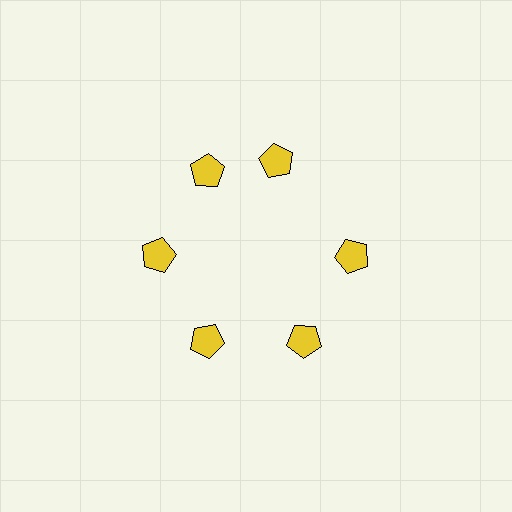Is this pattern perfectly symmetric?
No. The 6 yellow pentagons are arranged in a ring, but one element near the 1 o'clock position is rotated out of alignment along the ring, breaking the 6-fold rotational symmetry.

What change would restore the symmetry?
The symmetry would be restored by rotating it back into even spacing with its neighbors so that all 6 pentagons sit at equal angles and equal distance from the center.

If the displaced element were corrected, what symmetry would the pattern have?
It would have 6-fold rotational symmetry — the pattern would map onto itself every 60 degrees.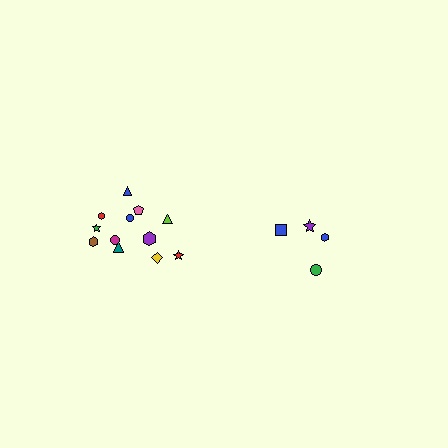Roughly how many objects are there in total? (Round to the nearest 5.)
Roughly 15 objects in total.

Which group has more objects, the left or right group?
The left group.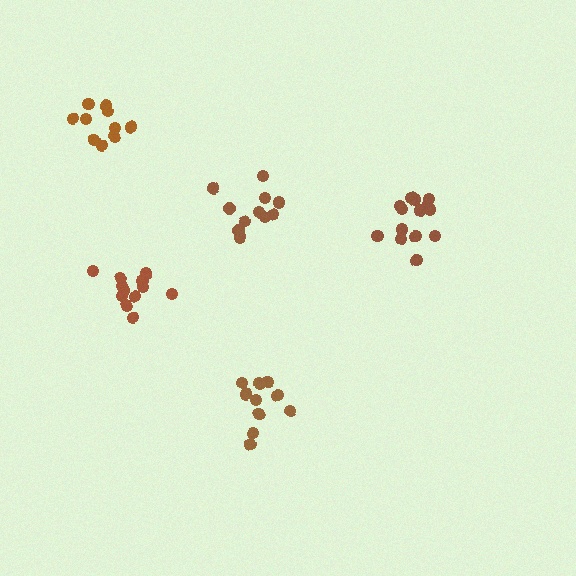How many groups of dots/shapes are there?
There are 5 groups.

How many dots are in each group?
Group 1: 10 dots, Group 2: 12 dots, Group 3: 11 dots, Group 4: 10 dots, Group 5: 15 dots (58 total).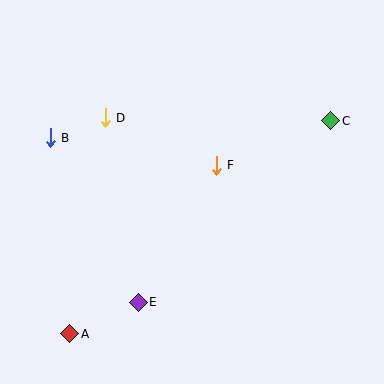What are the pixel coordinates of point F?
Point F is at (216, 165).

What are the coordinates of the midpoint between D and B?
The midpoint between D and B is at (78, 128).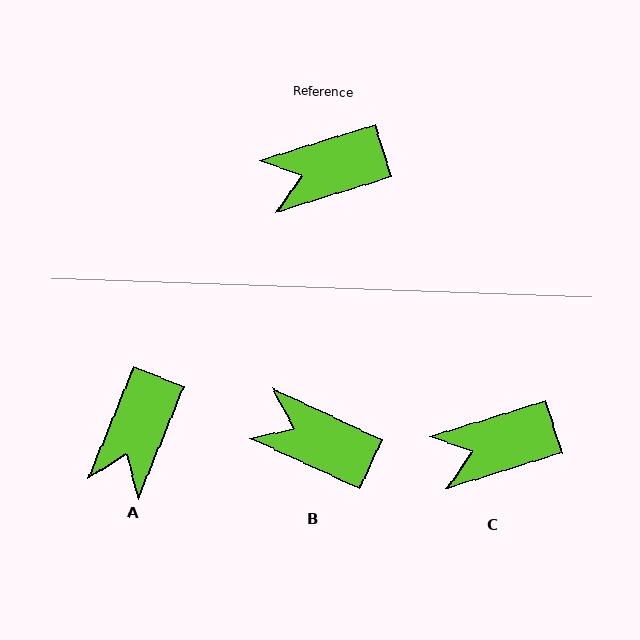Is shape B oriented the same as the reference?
No, it is off by about 42 degrees.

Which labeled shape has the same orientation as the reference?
C.